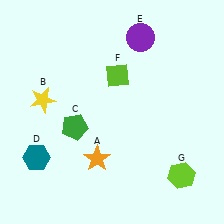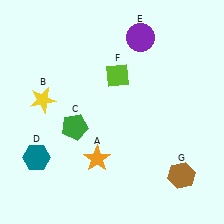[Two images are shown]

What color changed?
The hexagon (G) changed from lime in Image 1 to brown in Image 2.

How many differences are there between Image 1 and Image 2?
There is 1 difference between the two images.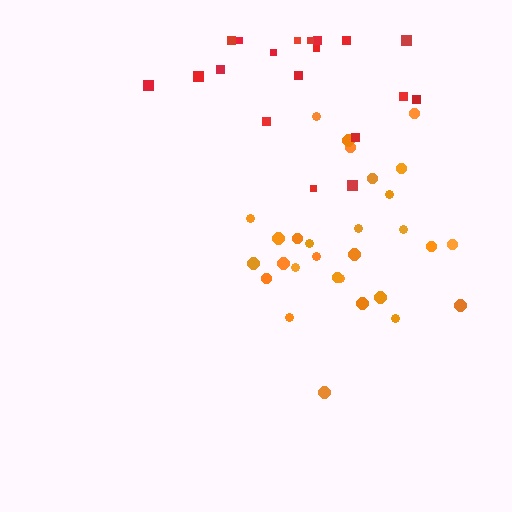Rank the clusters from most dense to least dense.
orange, red.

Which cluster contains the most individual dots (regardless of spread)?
Orange (29).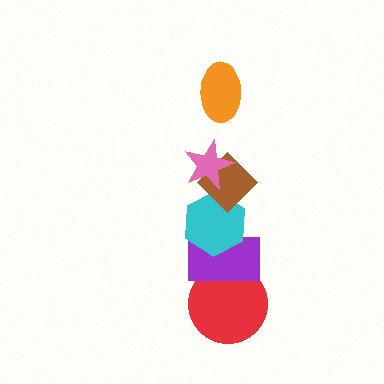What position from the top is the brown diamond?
The brown diamond is 3rd from the top.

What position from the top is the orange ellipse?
The orange ellipse is 1st from the top.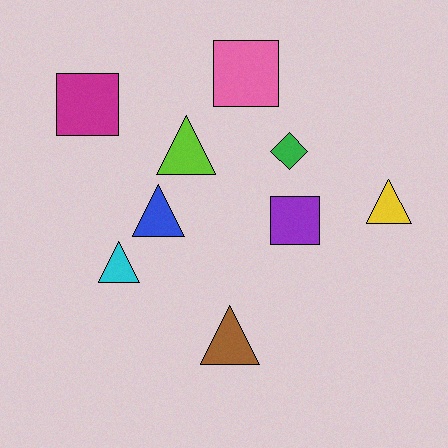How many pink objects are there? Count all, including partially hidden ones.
There is 1 pink object.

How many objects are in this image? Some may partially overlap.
There are 9 objects.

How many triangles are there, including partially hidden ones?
There are 5 triangles.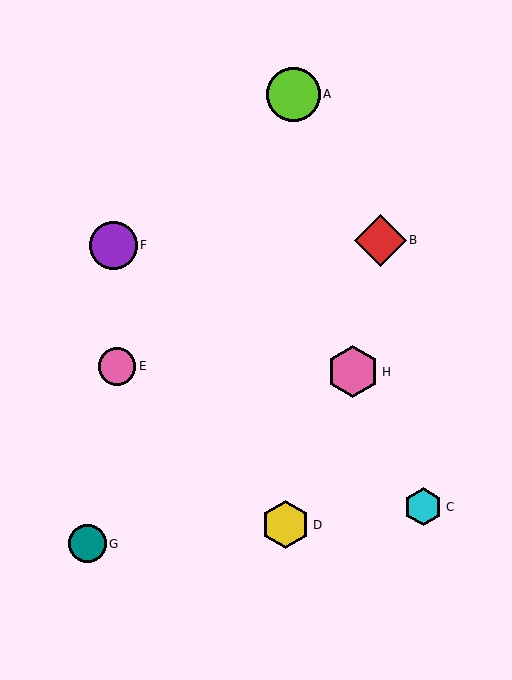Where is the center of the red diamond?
The center of the red diamond is at (380, 240).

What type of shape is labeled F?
Shape F is a purple circle.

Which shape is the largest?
The lime circle (labeled A) is the largest.